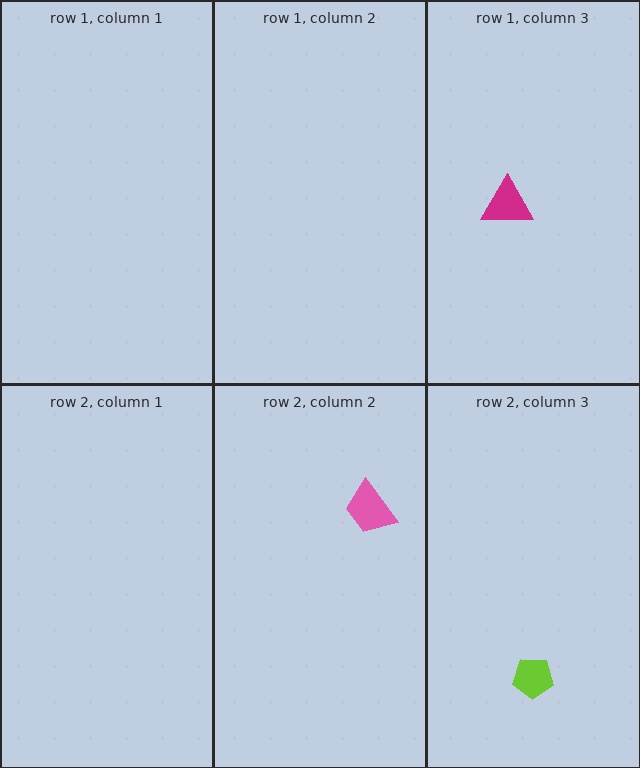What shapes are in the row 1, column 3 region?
The magenta triangle.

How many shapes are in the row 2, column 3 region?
1.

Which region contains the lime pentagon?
The row 2, column 3 region.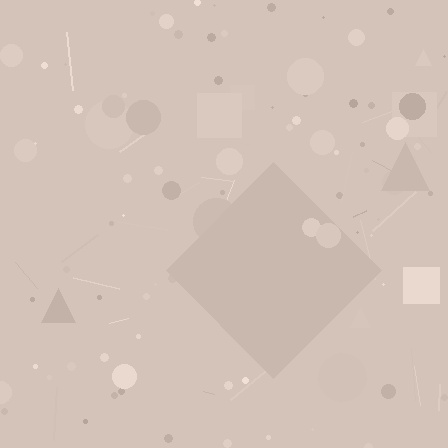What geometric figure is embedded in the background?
A diamond is embedded in the background.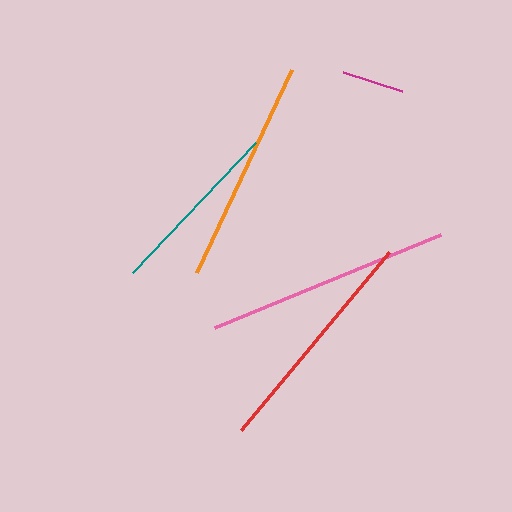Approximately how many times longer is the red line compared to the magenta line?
The red line is approximately 3.7 times the length of the magenta line.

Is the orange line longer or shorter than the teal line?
The orange line is longer than the teal line.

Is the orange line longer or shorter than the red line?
The red line is longer than the orange line.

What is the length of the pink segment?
The pink segment is approximately 244 pixels long.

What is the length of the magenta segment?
The magenta segment is approximately 62 pixels long.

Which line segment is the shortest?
The magenta line is the shortest at approximately 62 pixels.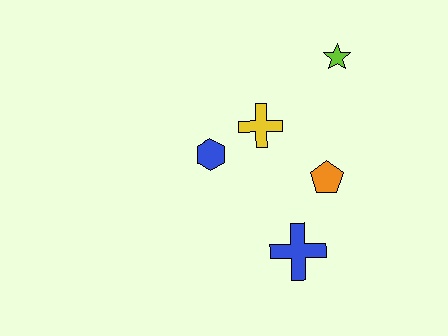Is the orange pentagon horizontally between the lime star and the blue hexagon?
Yes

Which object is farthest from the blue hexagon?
The lime star is farthest from the blue hexagon.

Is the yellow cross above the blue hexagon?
Yes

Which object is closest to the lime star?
The yellow cross is closest to the lime star.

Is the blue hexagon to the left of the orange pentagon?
Yes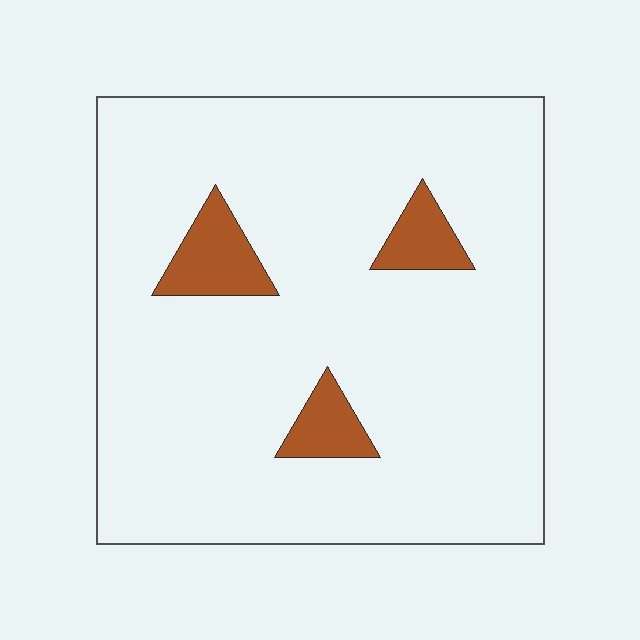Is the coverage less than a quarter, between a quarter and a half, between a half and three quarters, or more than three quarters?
Less than a quarter.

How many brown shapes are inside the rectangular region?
3.